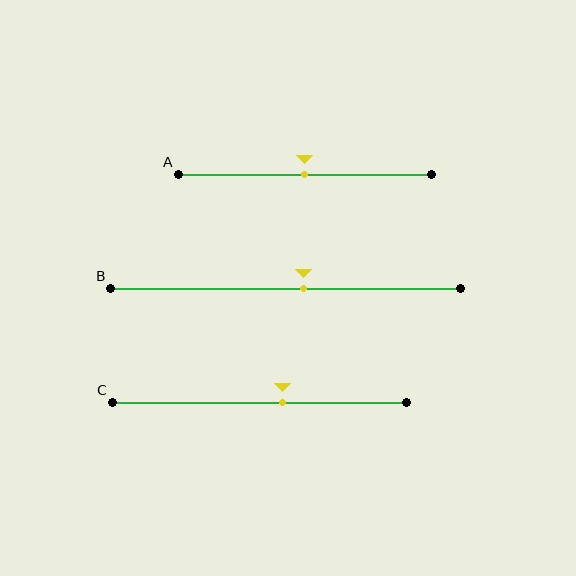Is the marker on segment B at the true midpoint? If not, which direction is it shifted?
No, the marker on segment B is shifted to the right by about 5% of the segment length.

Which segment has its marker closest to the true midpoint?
Segment A has its marker closest to the true midpoint.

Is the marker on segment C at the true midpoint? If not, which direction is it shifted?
No, the marker on segment C is shifted to the right by about 8% of the segment length.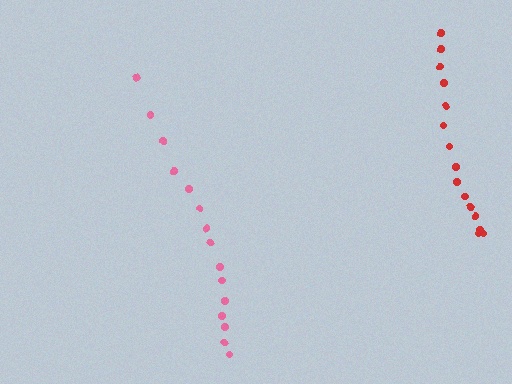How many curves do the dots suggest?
There are 2 distinct paths.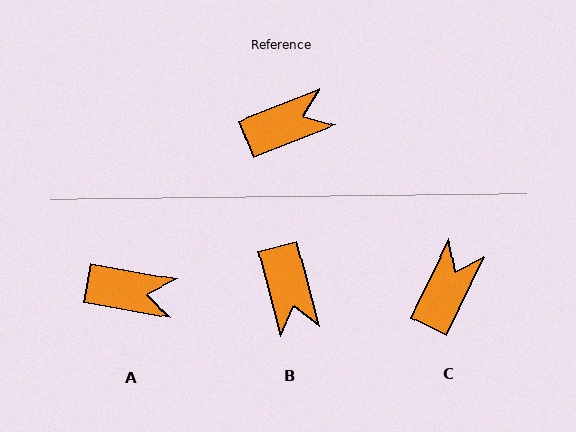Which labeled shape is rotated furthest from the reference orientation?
B, about 97 degrees away.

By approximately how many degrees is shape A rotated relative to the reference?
Approximately 32 degrees clockwise.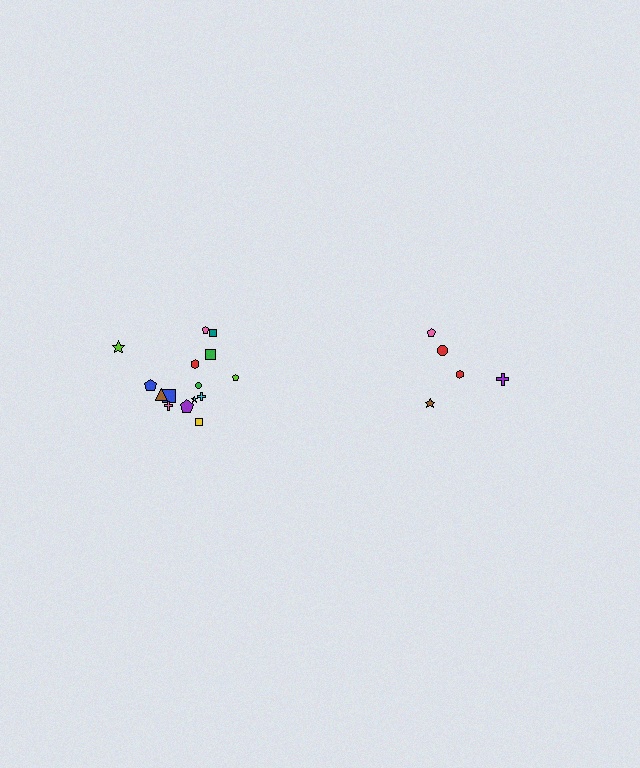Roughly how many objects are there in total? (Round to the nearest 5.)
Roughly 20 objects in total.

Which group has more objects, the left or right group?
The left group.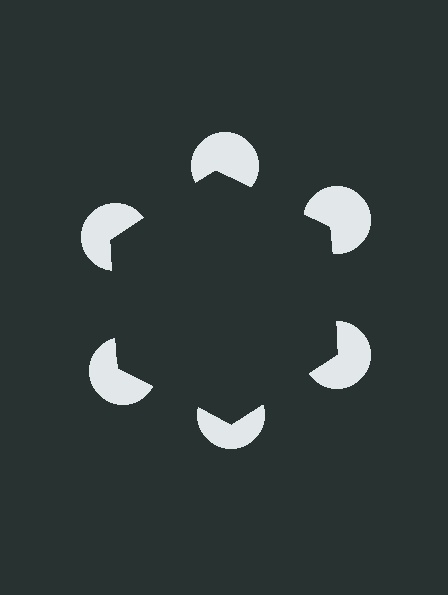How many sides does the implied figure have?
6 sides.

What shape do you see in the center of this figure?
An illusory hexagon — its edges are inferred from the aligned wedge cuts in the pac-man discs, not physically drawn.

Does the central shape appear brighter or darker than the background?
It typically appears slightly darker than the background, even though no actual brightness change is drawn.